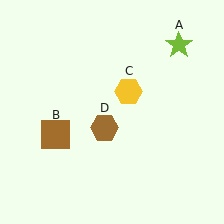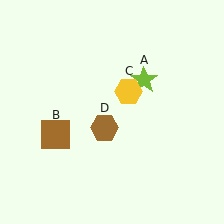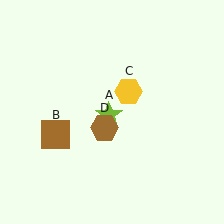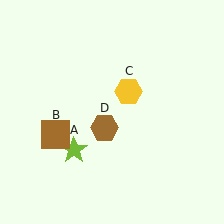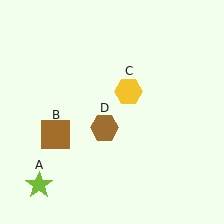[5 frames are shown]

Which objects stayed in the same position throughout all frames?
Brown square (object B) and yellow hexagon (object C) and brown hexagon (object D) remained stationary.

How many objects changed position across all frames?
1 object changed position: lime star (object A).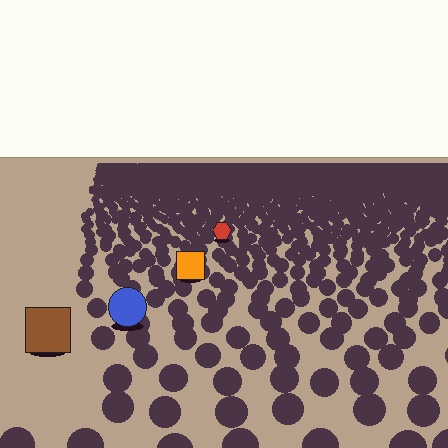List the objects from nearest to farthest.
From nearest to farthest: the brown square, the blue circle, the orange square, the red hexagon.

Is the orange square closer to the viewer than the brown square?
No. The brown square is closer — you can tell from the texture gradient: the ground texture is coarser near it.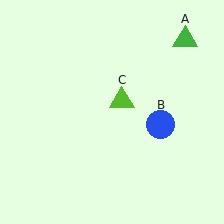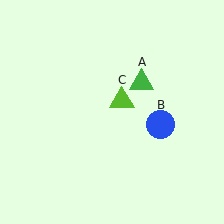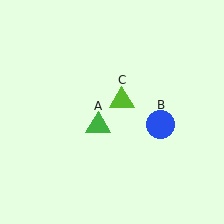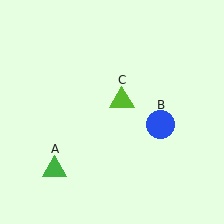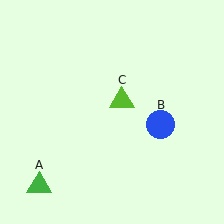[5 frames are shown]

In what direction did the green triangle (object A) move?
The green triangle (object A) moved down and to the left.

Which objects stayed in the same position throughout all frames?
Blue circle (object B) and lime triangle (object C) remained stationary.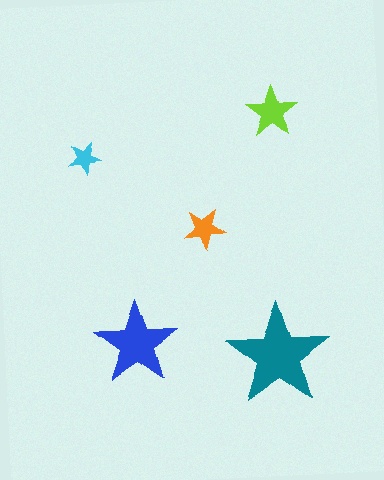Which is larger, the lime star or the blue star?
The blue one.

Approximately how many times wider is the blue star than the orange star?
About 2 times wider.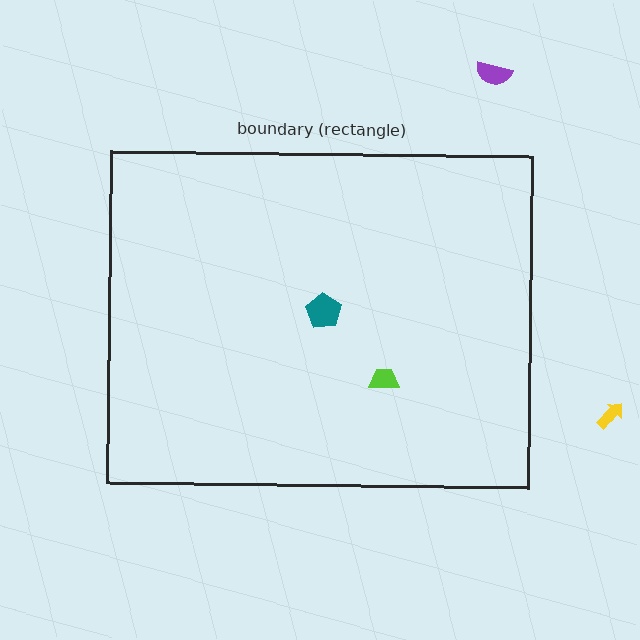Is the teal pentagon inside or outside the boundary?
Inside.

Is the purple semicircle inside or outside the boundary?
Outside.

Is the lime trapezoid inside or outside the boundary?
Inside.